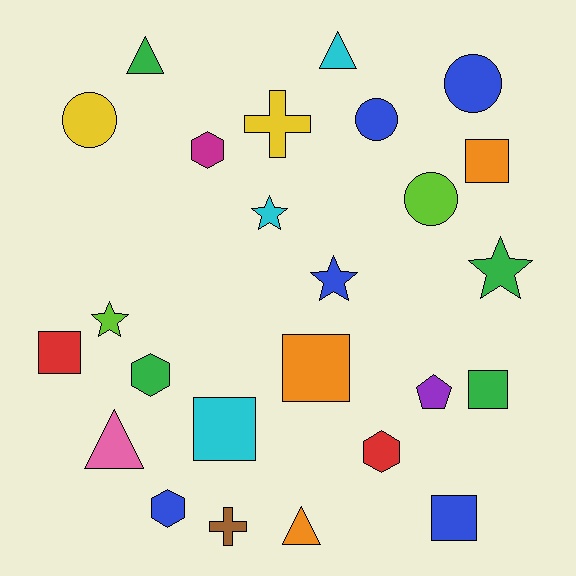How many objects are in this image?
There are 25 objects.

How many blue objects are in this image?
There are 5 blue objects.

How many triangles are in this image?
There are 4 triangles.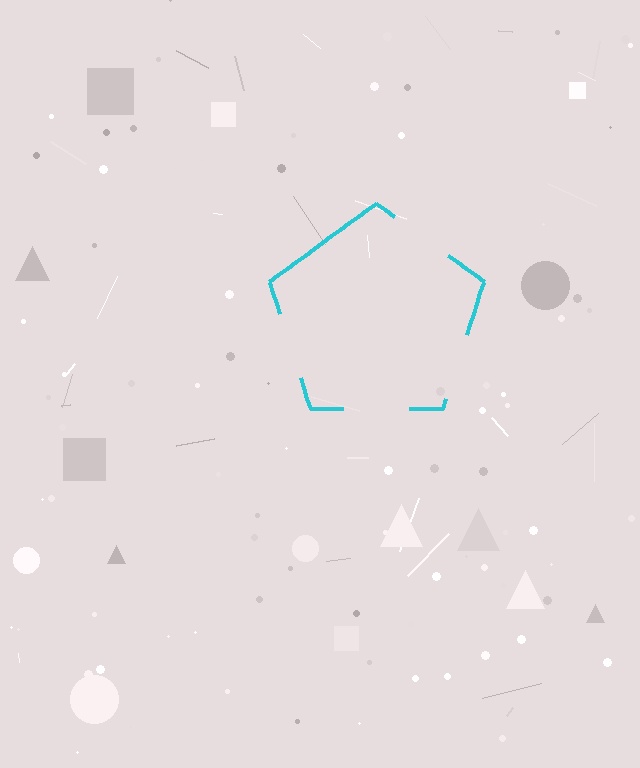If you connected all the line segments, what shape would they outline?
They would outline a pentagon.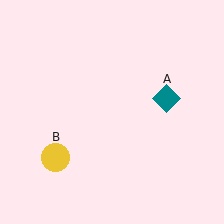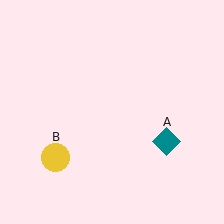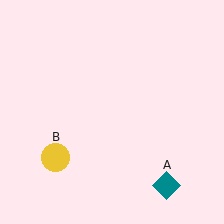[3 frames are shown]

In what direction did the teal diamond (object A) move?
The teal diamond (object A) moved down.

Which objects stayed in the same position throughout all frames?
Yellow circle (object B) remained stationary.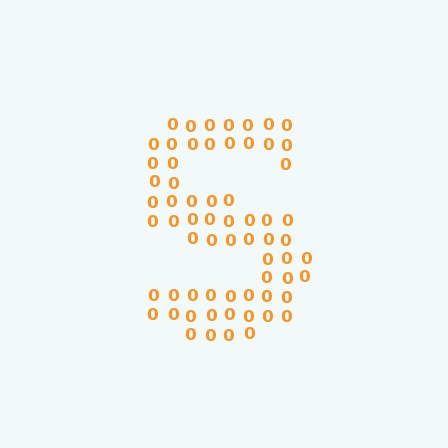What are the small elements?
The small elements are digit 0's.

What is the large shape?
The large shape is the letter S.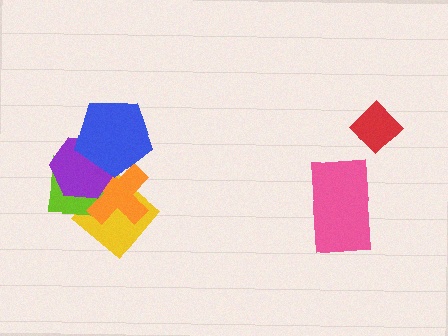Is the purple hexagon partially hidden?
Yes, it is partially covered by another shape.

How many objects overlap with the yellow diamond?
3 objects overlap with the yellow diamond.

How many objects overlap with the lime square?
4 objects overlap with the lime square.